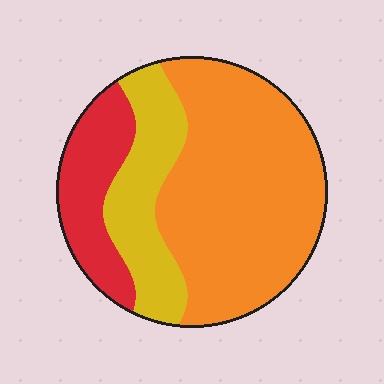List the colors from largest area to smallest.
From largest to smallest: orange, yellow, red.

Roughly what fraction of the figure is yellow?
Yellow takes up about one quarter (1/4) of the figure.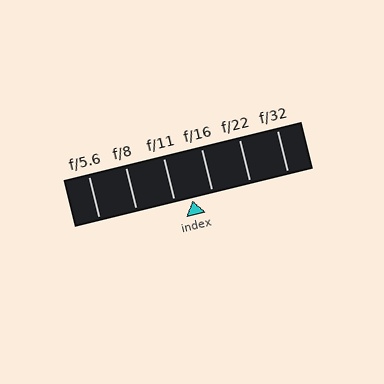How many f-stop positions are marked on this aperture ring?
There are 6 f-stop positions marked.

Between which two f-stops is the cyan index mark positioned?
The index mark is between f/11 and f/16.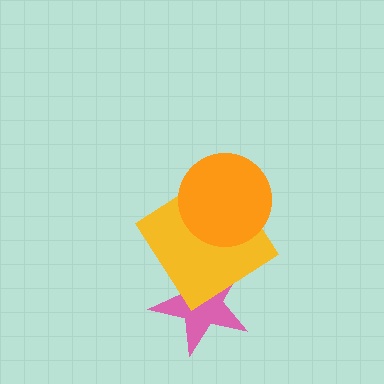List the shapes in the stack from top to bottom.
From top to bottom: the orange circle, the yellow diamond, the pink star.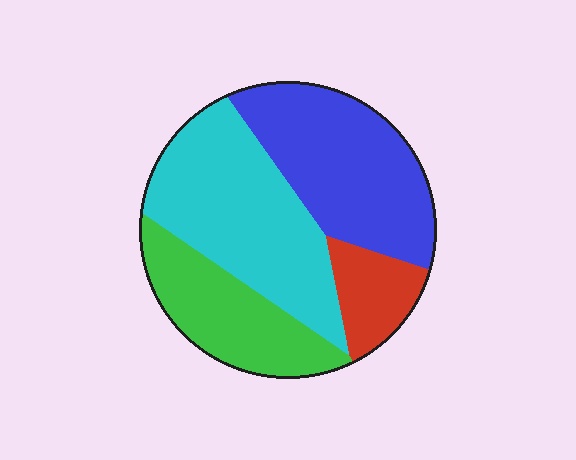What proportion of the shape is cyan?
Cyan covers around 35% of the shape.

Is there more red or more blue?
Blue.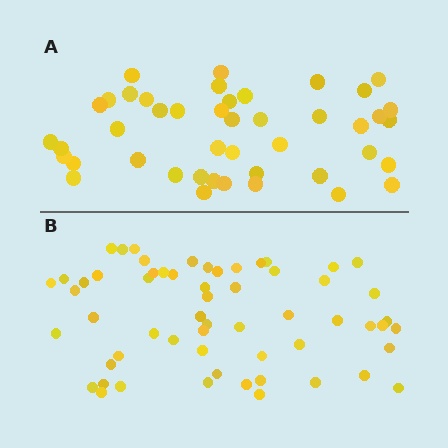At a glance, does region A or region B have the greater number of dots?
Region B (the bottom region) has more dots.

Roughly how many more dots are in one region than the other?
Region B has approximately 15 more dots than region A.